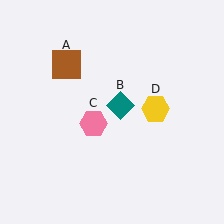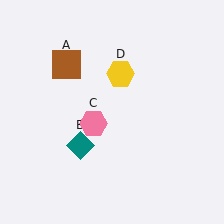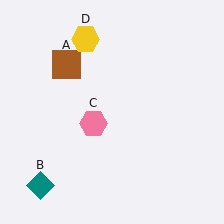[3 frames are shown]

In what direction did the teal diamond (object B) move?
The teal diamond (object B) moved down and to the left.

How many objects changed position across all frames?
2 objects changed position: teal diamond (object B), yellow hexagon (object D).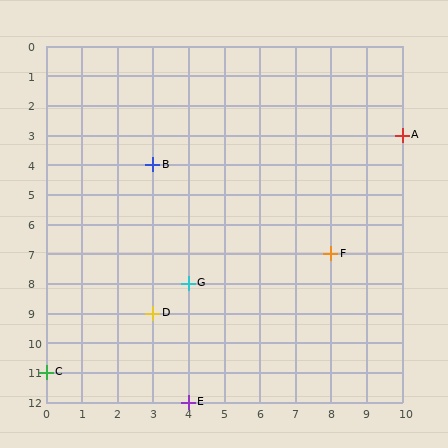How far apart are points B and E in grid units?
Points B and E are 1 column and 8 rows apart (about 8.1 grid units diagonally).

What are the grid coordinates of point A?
Point A is at grid coordinates (10, 3).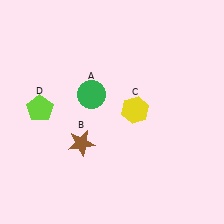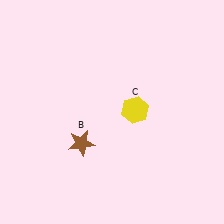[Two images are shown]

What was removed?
The green circle (A), the lime pentagon (D) were removed in Image 2.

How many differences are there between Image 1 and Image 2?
There are 2 differences between the two images.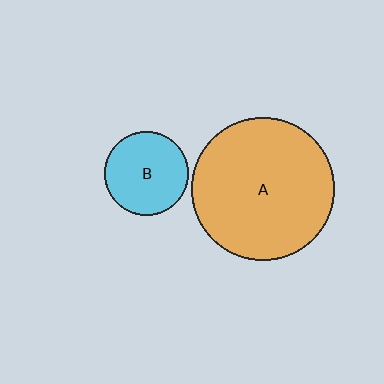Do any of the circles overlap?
No, none of the circles overlap.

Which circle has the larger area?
Circle A (orange).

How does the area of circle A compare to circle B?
Approximately 2.9 times.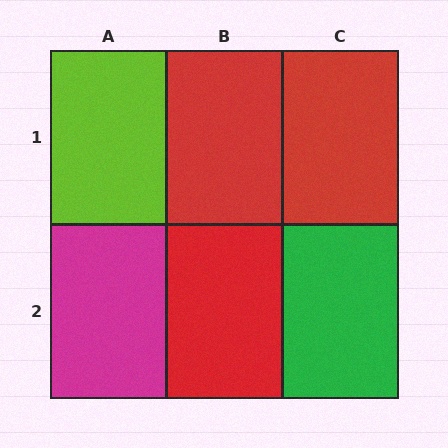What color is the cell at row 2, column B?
Red.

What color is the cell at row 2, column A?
Magenta.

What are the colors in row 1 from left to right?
Lime, red, red.